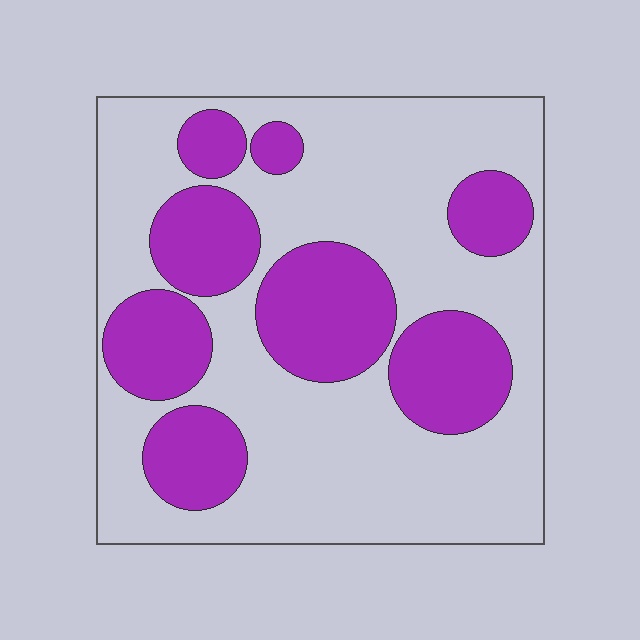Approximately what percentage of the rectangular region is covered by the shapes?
Approximately 35%.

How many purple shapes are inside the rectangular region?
8.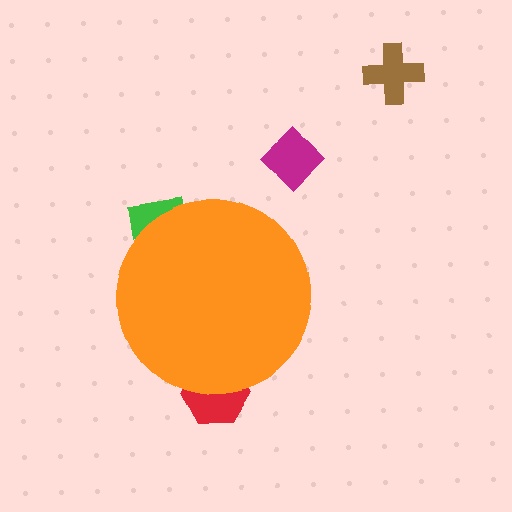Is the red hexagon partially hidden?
Yes, the red hexagon is partially hidden behind the orange circle.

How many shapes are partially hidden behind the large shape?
2 shapes are partially hidden.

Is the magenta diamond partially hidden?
No, the magenta diamond is fully visible.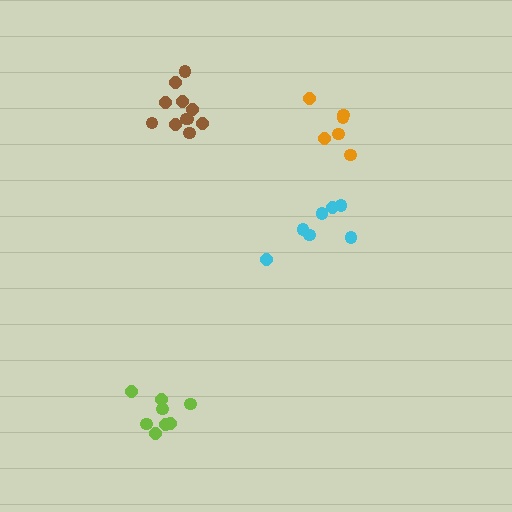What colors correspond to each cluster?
The clusters are colored: lime, brown, orange, cyan.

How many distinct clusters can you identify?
There are 4 distinct clusters.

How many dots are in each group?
Group 1: 8 dots, Group 2: 11 dots, Group 3: 6 dots, Group 4: 7 dots (32 total).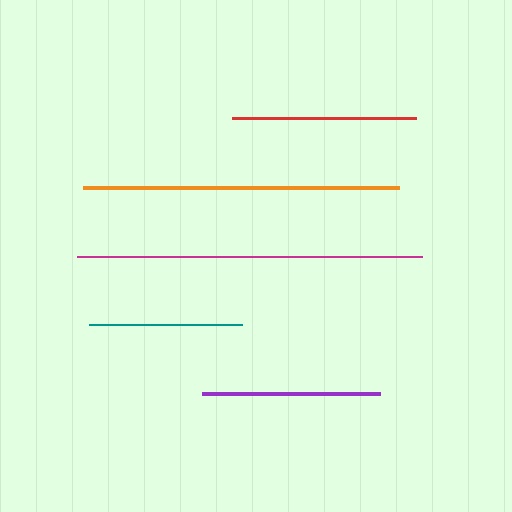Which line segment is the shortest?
The teal line is the shortest at approximately 153 pixels.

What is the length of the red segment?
The red segment is approximately 184 pixels long.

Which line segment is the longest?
The magenta line is the longest at approximately 346 pixels.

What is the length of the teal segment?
The teal segment is approximately 153 pixels long.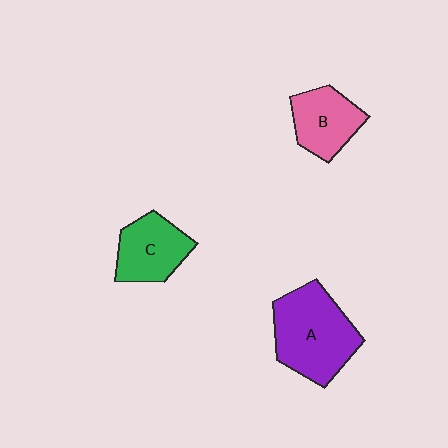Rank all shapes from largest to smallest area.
From largest to smallest: A (purple), C (green), B (pink).